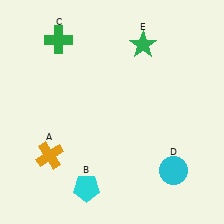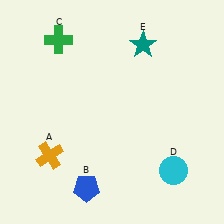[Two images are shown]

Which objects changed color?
B changed from cyan to blue. E changed from green to teal.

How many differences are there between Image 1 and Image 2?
There are 2 differences between the two images.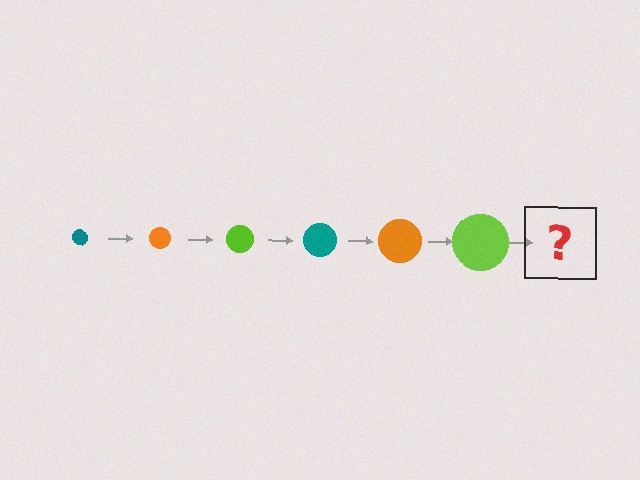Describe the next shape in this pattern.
It should be a teal circle, larger than the previous one.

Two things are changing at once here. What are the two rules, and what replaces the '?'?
The two rules are that the circle grows larger each step and the color cycles through teal, orange, and lime. The '?' should be a teal circle, larger than the previous one.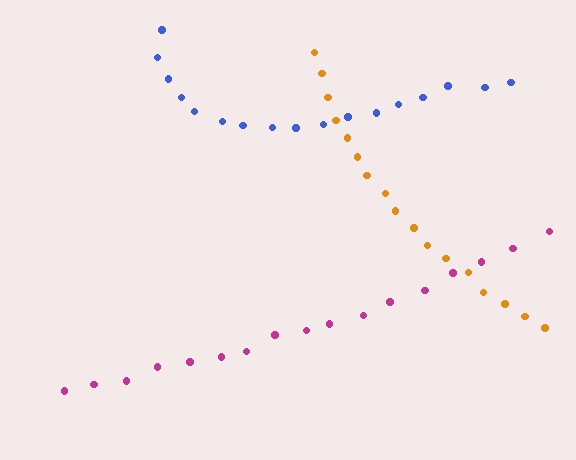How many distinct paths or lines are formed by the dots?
There are 3 distinct paths.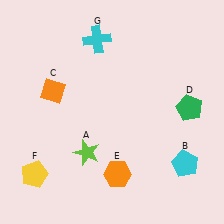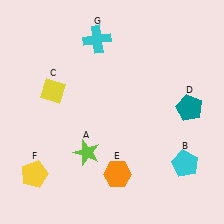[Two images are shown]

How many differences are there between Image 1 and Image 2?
There are 2 differences between the two images.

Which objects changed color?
C changed from orange to yellow. D changed from green to teal.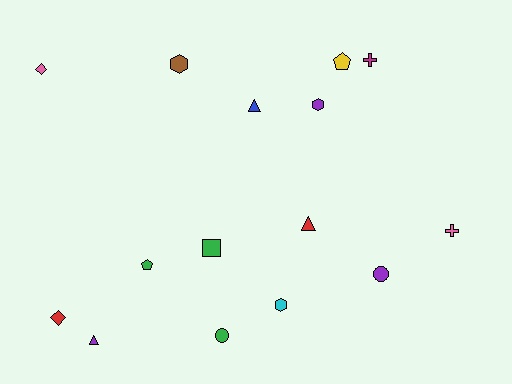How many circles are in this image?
There are 2 circles.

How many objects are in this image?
There are 15 objects.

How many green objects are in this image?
There are 3 green objects.